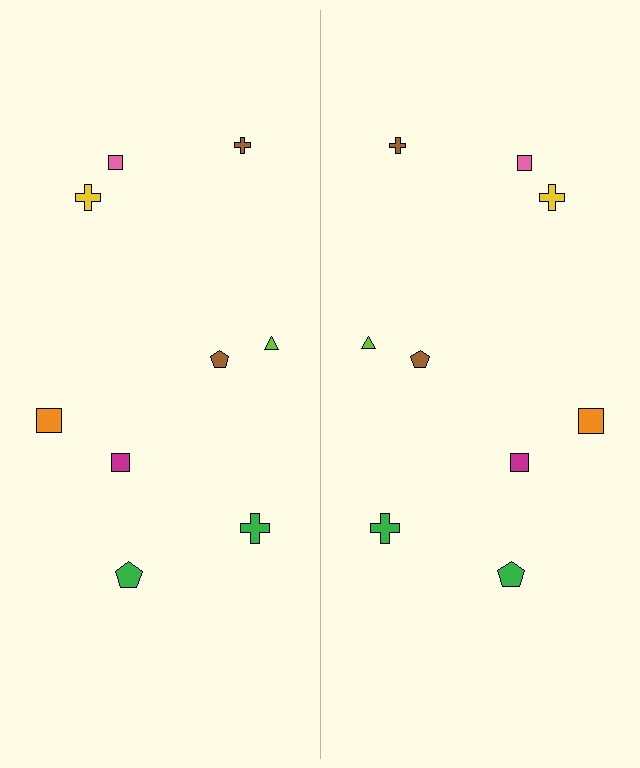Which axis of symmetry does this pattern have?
The pattern has a vertical axis of symmetry running through the center of the image.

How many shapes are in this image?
There are 18 shapes in this image.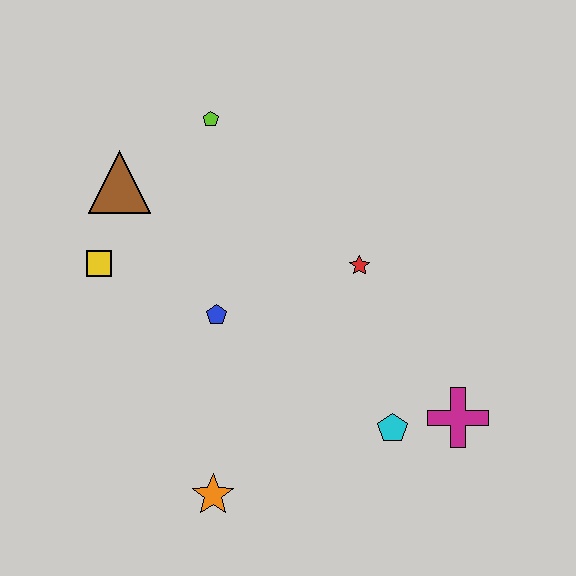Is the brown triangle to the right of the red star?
No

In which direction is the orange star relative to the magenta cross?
The orange star is to the left of the magenta cross.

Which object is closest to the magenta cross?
The cyan pentagon is closest to the magenta cross.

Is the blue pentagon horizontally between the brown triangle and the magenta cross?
Yes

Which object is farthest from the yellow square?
The magenta cross is farthest from the yellow square.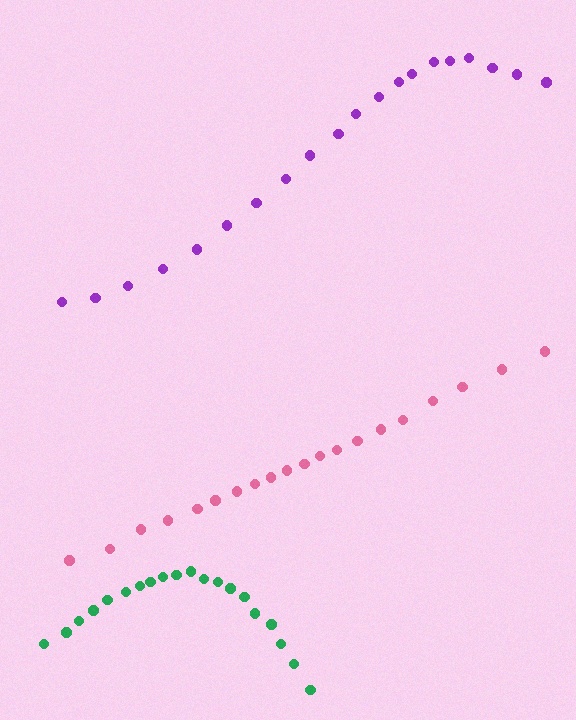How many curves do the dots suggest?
There are 3 distinct paths.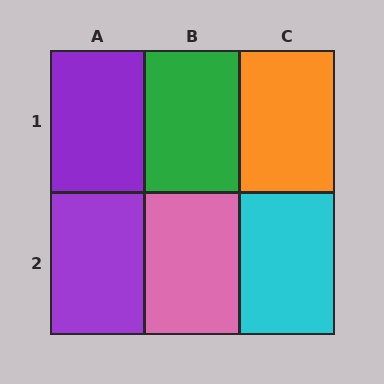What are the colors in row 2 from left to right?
Purple, pink, cyan.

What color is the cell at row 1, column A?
Purple.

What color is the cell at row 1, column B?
Green.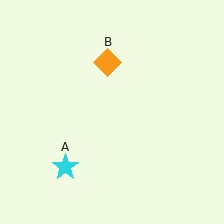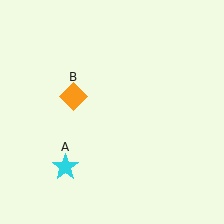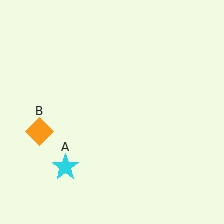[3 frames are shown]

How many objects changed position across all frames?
1 object changed position: orange diamond (object B).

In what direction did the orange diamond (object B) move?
The orange diamond (object B) moved down and to the left.